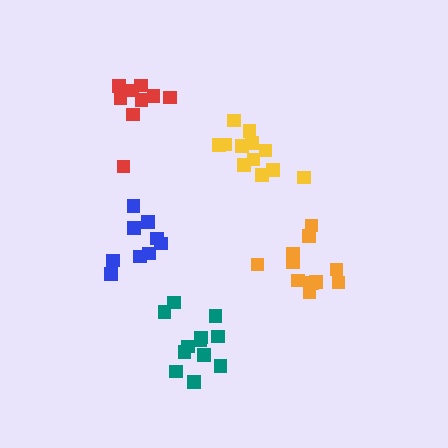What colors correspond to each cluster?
The clusters are colored: yellow, red, orange, blue, teal.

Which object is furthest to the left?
The blue cluster is leftmost.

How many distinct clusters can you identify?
There are 5 distinct clusters.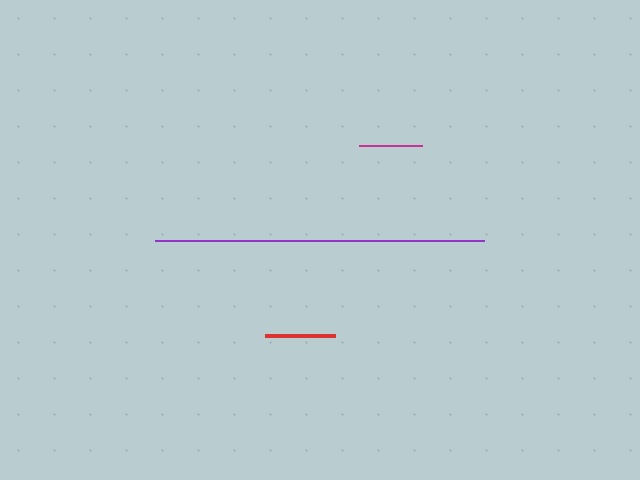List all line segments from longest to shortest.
From longest to shortest: purple, red, magenta.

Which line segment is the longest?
The purple line is the longest at approximately 329 pixels.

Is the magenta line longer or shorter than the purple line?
The purple line is longer than the magenta line.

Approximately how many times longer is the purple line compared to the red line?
The purple line is approximately 4.7 times the length of the red line.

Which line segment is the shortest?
The magenta line is the shortest at approximately 63 pixels.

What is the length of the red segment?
The red segment is approximately 70 pixels long.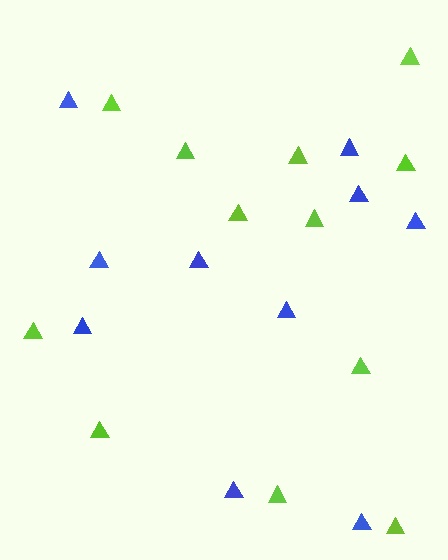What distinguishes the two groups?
There are 2 groups: one group of blue triangles (10) and one group of lime triangles (12).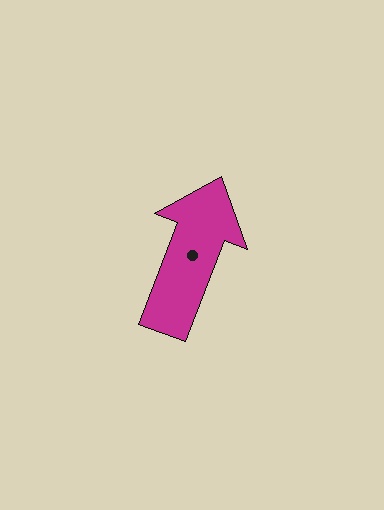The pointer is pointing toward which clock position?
Roughly 1 o'clock.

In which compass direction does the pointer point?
North.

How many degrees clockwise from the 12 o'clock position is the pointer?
Approximately 21 degrees.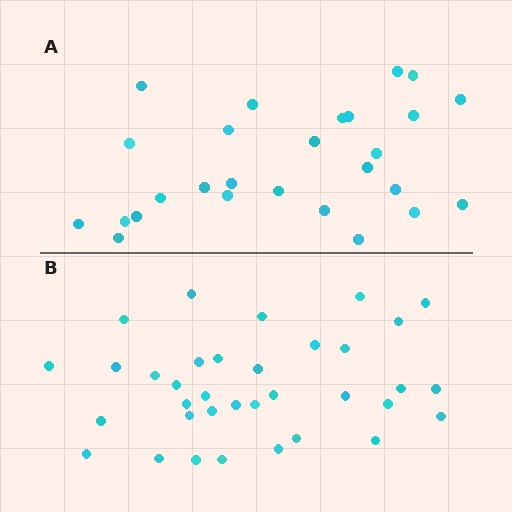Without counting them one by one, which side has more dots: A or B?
Region B (the bottom region) has more dots.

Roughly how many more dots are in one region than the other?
Region B has roughly 8 or so more dots than region A.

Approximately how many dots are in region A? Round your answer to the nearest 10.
About 30 dots. (The exact count is 27, which rounds to 30.)